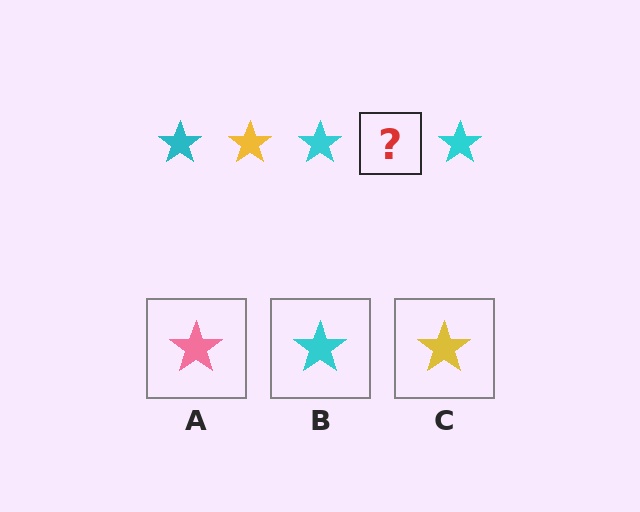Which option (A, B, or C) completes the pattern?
C.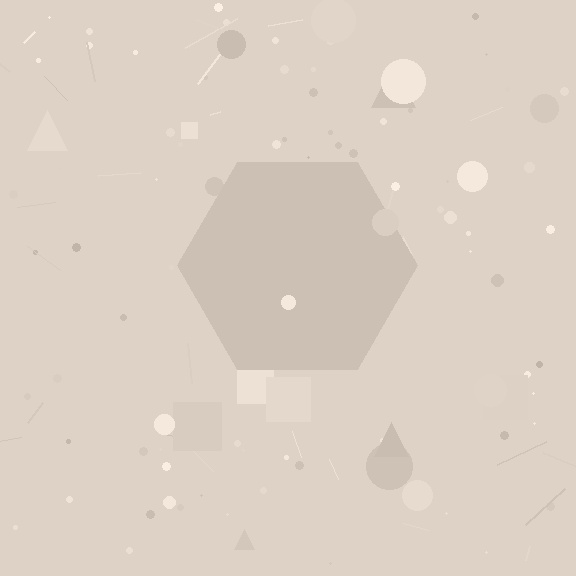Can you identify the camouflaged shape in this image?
The camouflaged shape is a hexagon.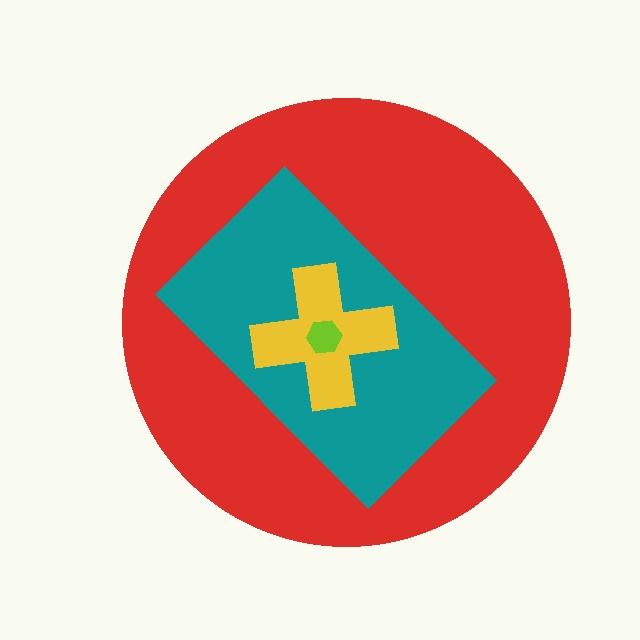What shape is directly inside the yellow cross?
The lime hexagon.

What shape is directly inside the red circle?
The teal rectangle.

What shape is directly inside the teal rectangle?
The yellow cross.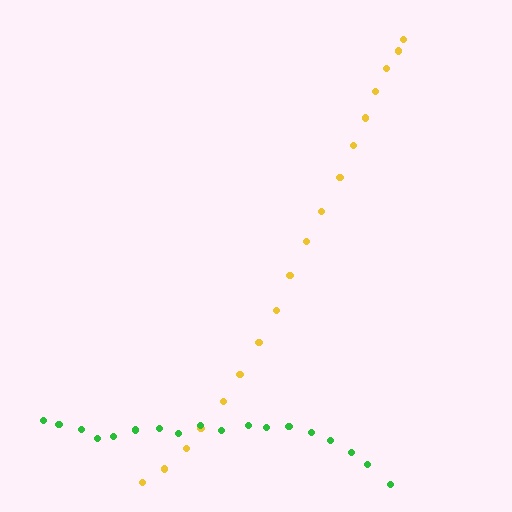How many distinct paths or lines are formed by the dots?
There are 2 distinct paths.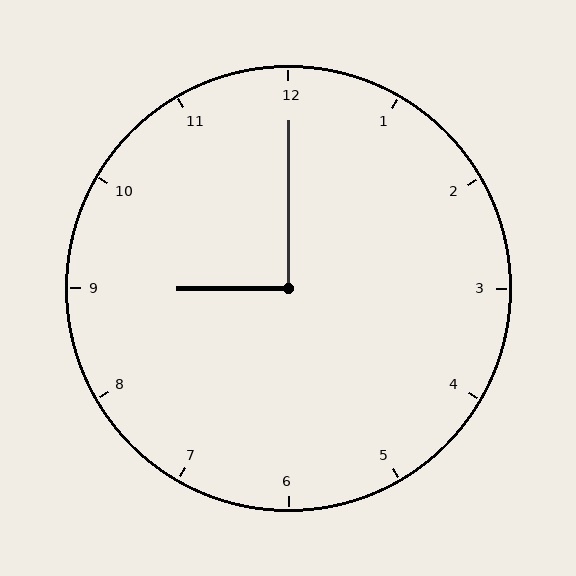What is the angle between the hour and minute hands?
Approximately 90 degrees.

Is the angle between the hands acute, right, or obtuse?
It is right.